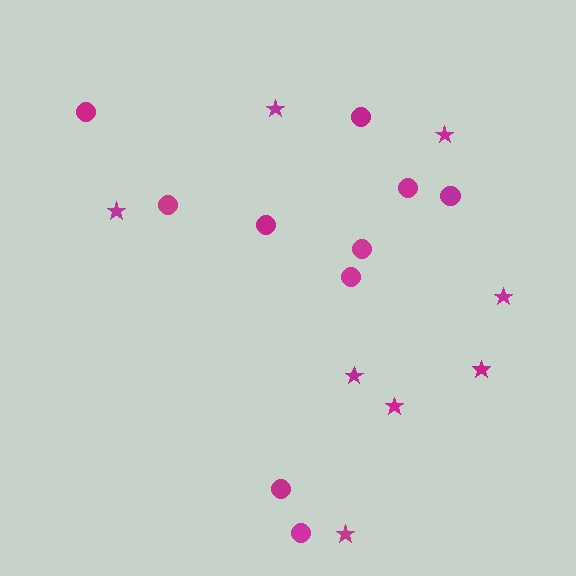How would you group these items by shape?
There are 2 groups: one group of circles (10) and one group of stars (8).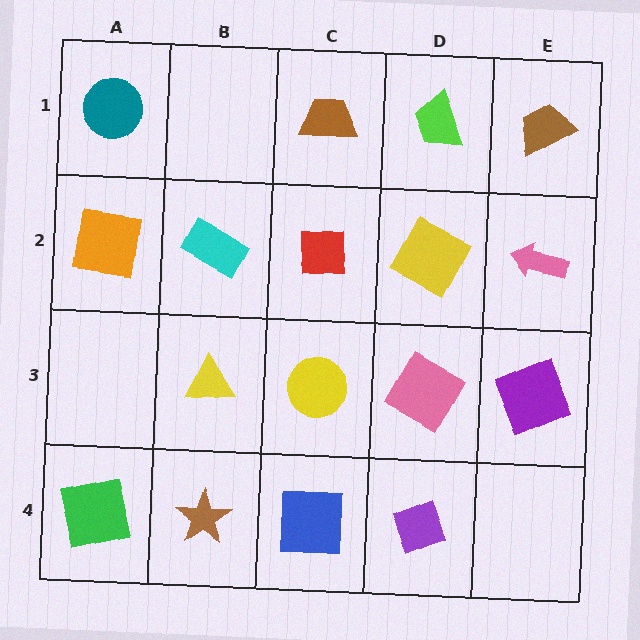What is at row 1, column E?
A brown trapezoid.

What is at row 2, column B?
A cyan rectangle.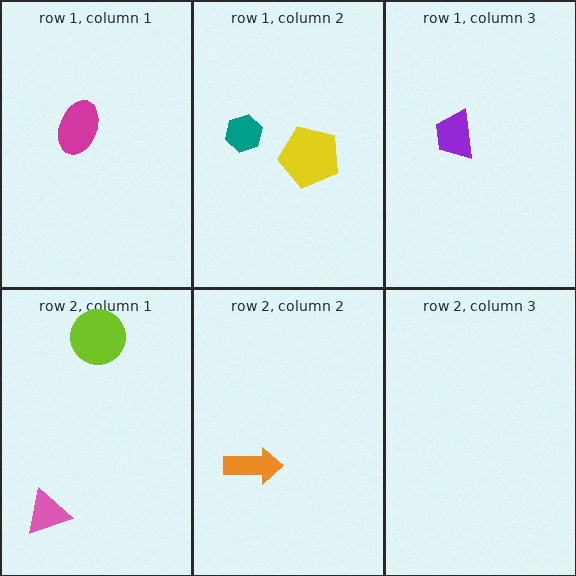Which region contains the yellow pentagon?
The row 1, column 2 region.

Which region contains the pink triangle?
The row 2, column 1 region.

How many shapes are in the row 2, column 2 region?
1.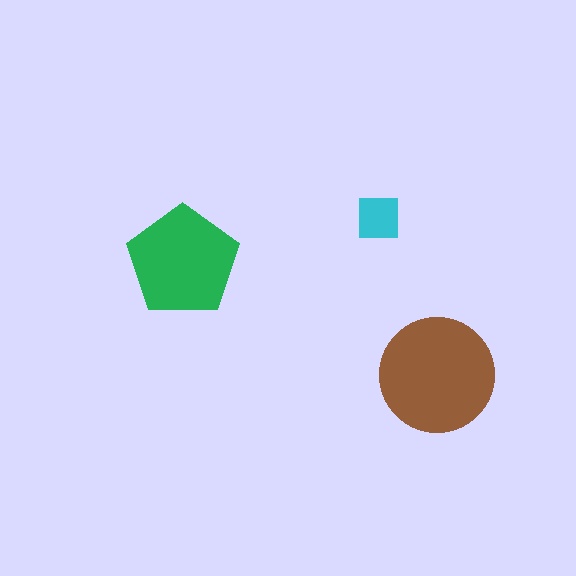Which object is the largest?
The brown circle.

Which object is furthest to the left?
The green pentagon is leftmost.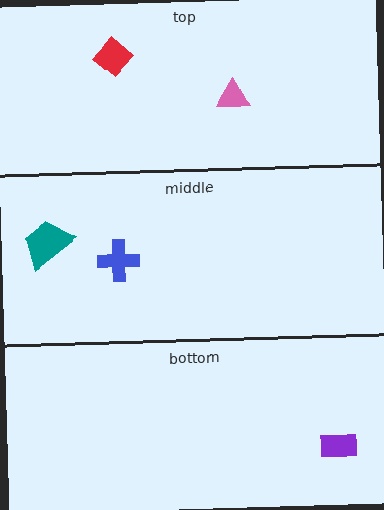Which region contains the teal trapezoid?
The middle region.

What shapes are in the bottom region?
The purple rectangle.